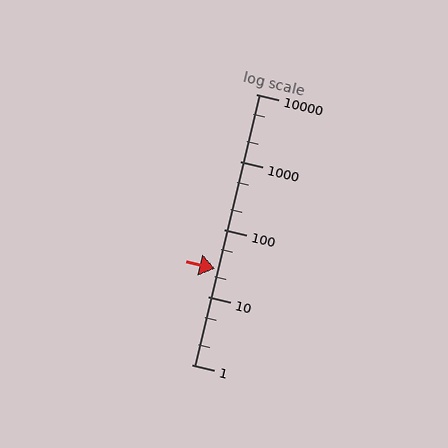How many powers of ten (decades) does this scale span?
The scale spans 4 decades, from 1 to 10000.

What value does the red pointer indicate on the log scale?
The pointer indicates approximately 26.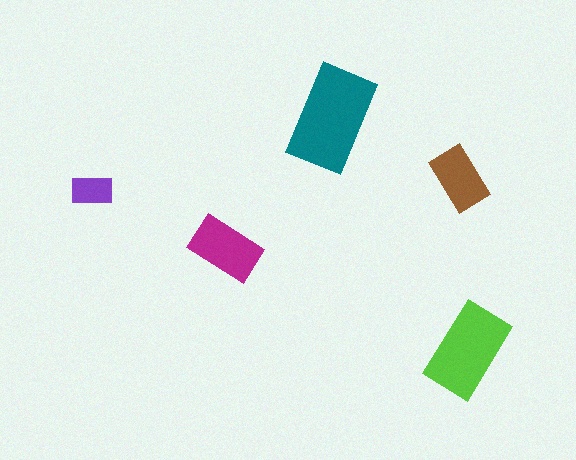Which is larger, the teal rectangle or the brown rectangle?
The teal one.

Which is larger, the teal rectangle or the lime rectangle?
The teal one.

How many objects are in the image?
There are 5 objects in the image.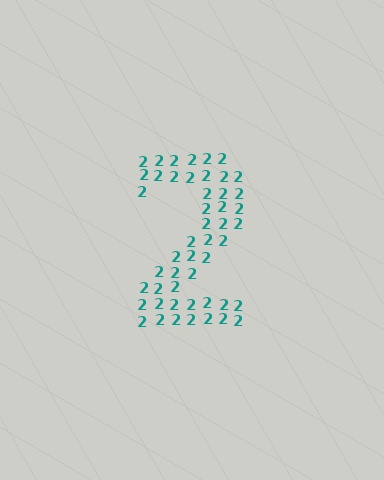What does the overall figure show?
The overall figure shows the digit 2.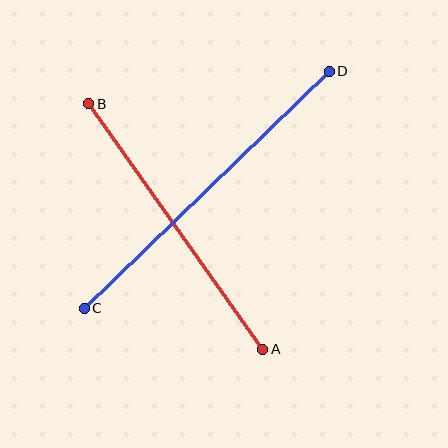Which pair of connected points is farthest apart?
Points C and D are farthest apart.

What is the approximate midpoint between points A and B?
The midpoint is at approximately (176, 226) pixels.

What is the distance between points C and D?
The distance is approximately 341 pixels.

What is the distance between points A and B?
The distance is approximately 301 pixels.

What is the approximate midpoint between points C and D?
The midpoint is at approximately (207, 190) pixels.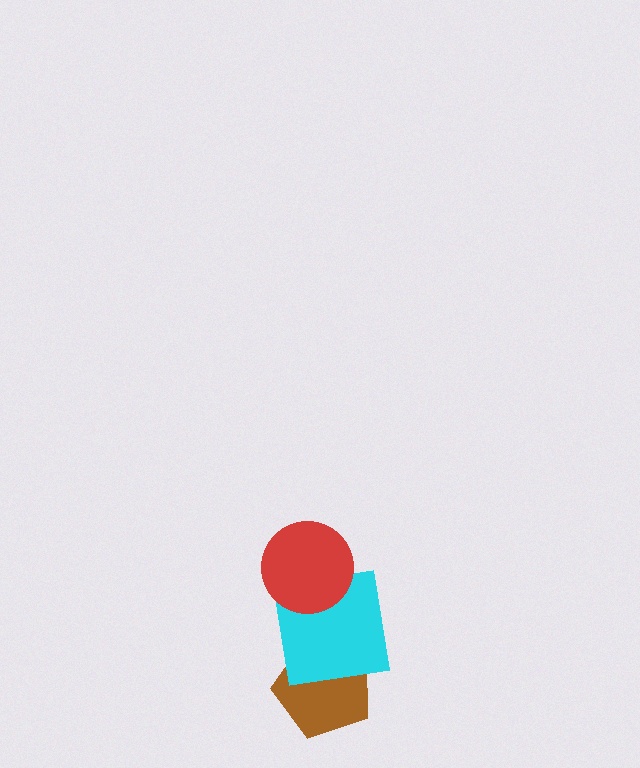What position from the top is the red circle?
The red circle is 1st from the top.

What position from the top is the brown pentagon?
The brown pentagon is 3rd from the top.